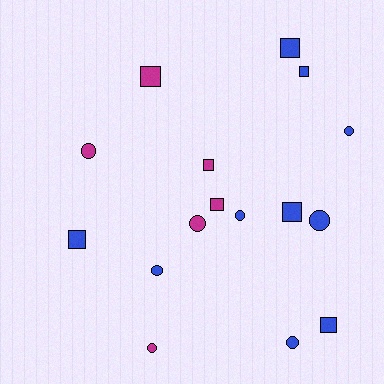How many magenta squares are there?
There are 3 magenta squares.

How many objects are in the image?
There are 16 objects.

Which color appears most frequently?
Blue, with 10 objects.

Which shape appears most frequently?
Square, with 8 objects.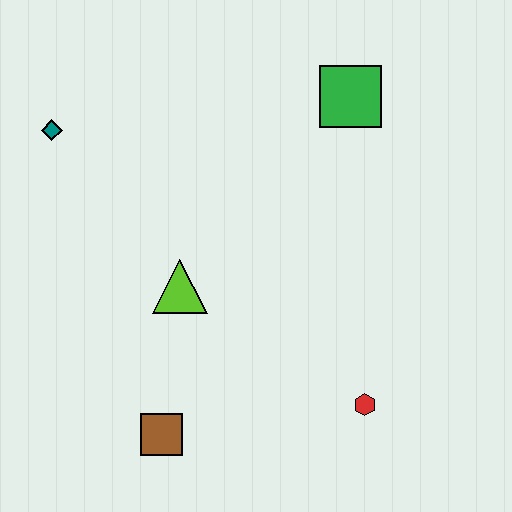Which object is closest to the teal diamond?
The lime triangle is closest to the teal diamond.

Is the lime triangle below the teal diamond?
Yes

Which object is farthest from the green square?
The brown square is farthest from the green square.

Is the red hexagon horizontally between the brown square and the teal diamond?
No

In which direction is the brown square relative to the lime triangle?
The brown square is below the lime triangle.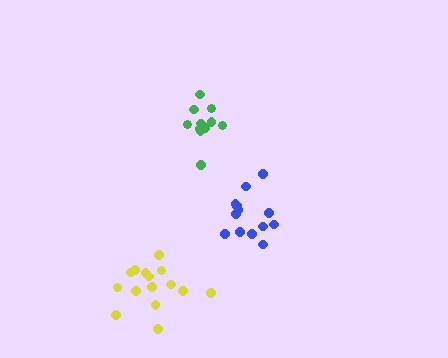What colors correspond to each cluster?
The clusters are colored: yellow, blue, green.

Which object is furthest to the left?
The yellow cluster is leftmost.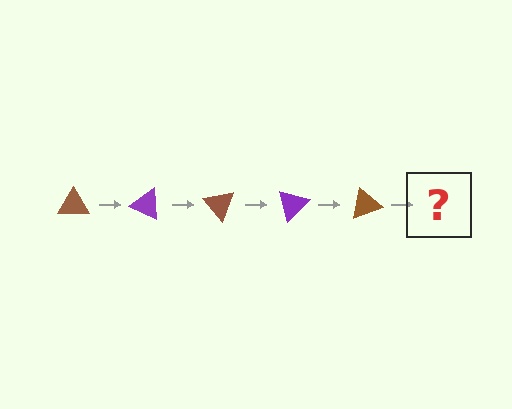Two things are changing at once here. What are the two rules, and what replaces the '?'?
The two rules are that it rotates 25 degrees each step and the color cycles through brown and purple. The '?' should be a purple triangle, rotated 125 degrees from the start.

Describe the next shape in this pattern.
It should be a purple triangle, rotated 125 degrees from the start.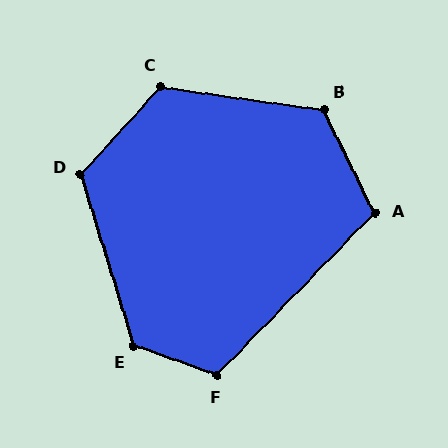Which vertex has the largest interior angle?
E, at approximately 127 degrees.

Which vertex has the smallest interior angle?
A, at approximately 109 degrees.